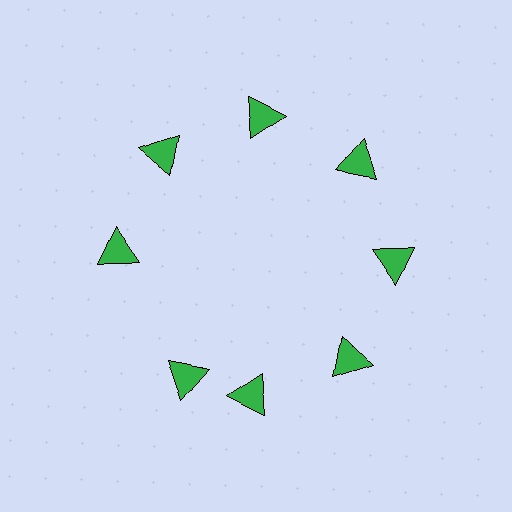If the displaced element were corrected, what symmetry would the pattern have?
It would have 8-fold rotational symmetry — the pattern would map onto itself every 45 degrees.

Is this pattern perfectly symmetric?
No. The 8 green triangles are arranged in a ring, but one element near the 8 o'clock position is rotated out of alignment along the ring, breaking the 8-fold rotational symmetry.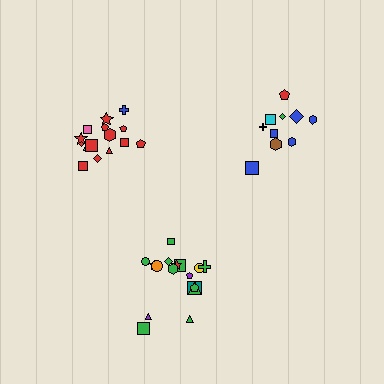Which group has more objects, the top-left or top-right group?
The top-left group.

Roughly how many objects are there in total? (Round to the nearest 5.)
Roughly 45 objects in total.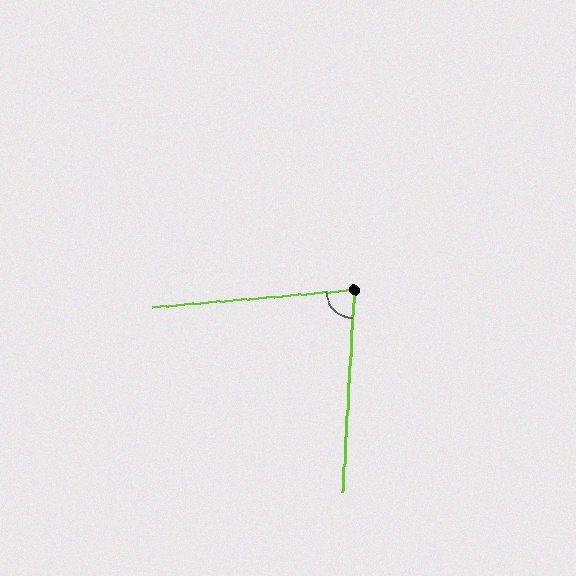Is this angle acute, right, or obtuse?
It is acute.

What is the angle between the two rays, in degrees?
Approximately 82 degrees.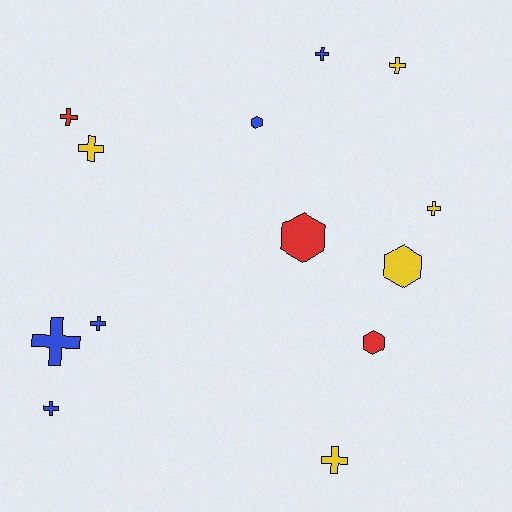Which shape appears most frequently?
Cross, with 9 objects.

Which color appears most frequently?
Yellow, with 5 objects.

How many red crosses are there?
There is 1 red cross.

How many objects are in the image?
There are 13 objects.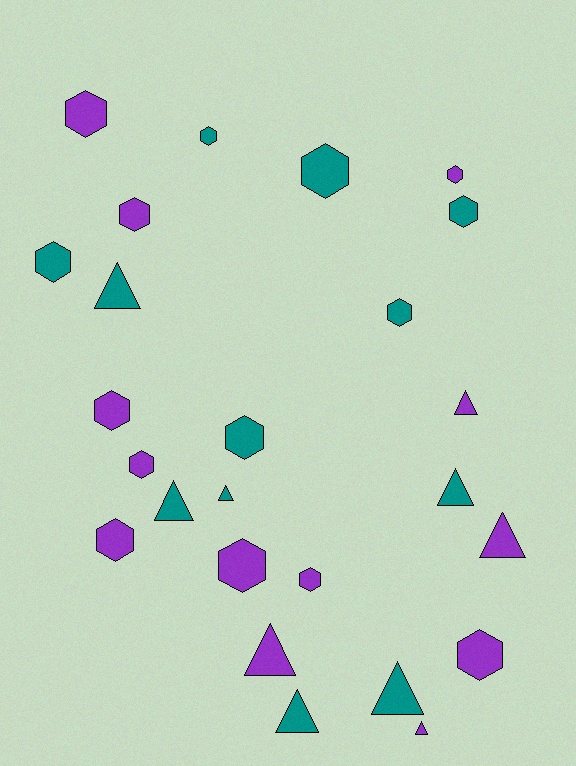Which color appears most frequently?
Purple, with 13 objects.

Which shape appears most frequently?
Hexagon, with 15 objects.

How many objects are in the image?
There are 25 objects.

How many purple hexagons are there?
There are 9 purple hexagons.